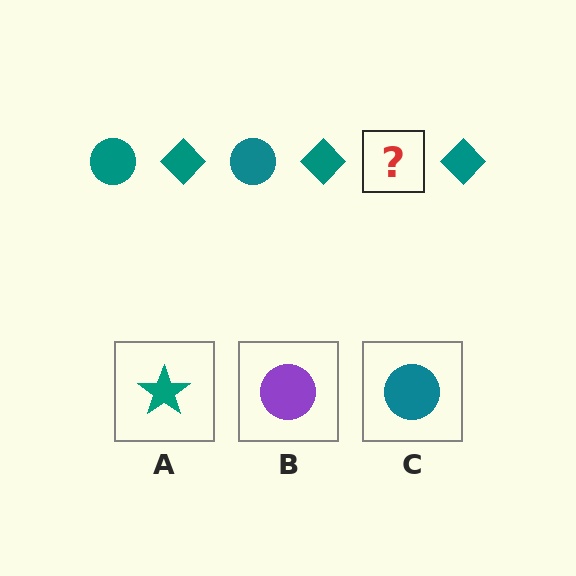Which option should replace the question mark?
Option C.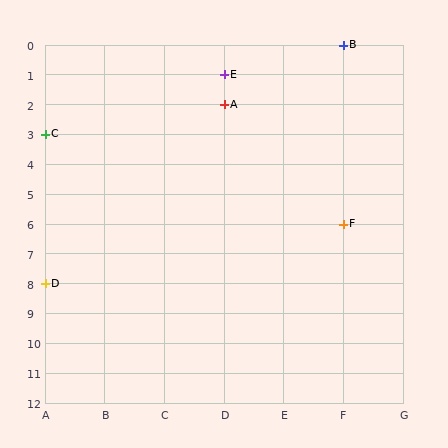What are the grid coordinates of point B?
Point B is at grid coordinates (F, 0).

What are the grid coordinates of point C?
Point C is at grid coordinates (A, 3).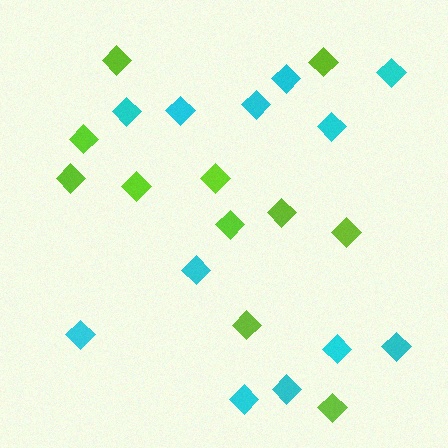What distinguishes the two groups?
There are 2 groups: one group of cyan diamonds (12) and one group of lime diamonds (11).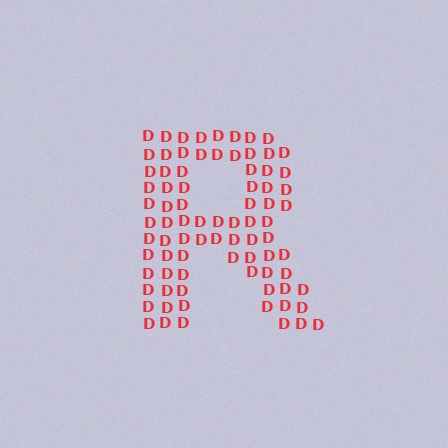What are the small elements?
The small elements are letter D's.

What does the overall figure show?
The overall figure shows the letter R.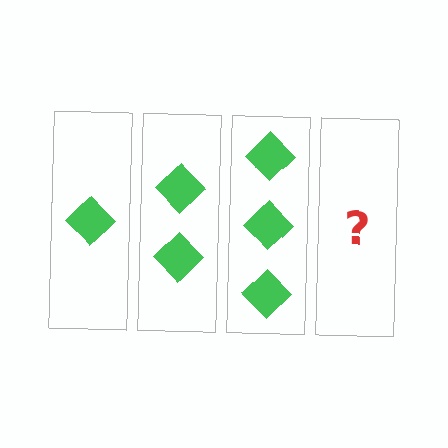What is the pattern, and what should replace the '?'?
The pattern is that each step adds one more diamond. The '?' should be 4 diamonds.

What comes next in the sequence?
The next element should be 4 diamonds.